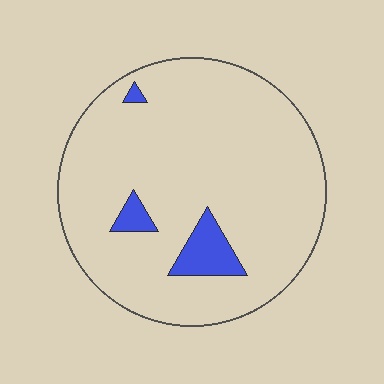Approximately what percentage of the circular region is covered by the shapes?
Approximately 5%.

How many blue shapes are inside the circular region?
3.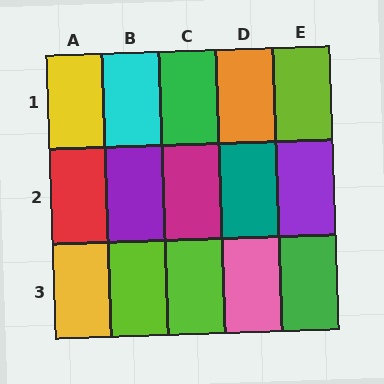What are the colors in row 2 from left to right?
Red, purple, magenta, teal, purple.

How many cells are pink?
1 cell is pink.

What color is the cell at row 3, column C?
Lime.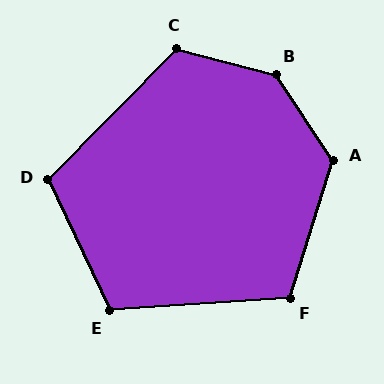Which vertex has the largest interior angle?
B, at approximately 138 degrees.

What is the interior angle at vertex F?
Approximately 111 degrees (obtuse).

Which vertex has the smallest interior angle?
D, at approximately 110 degrees.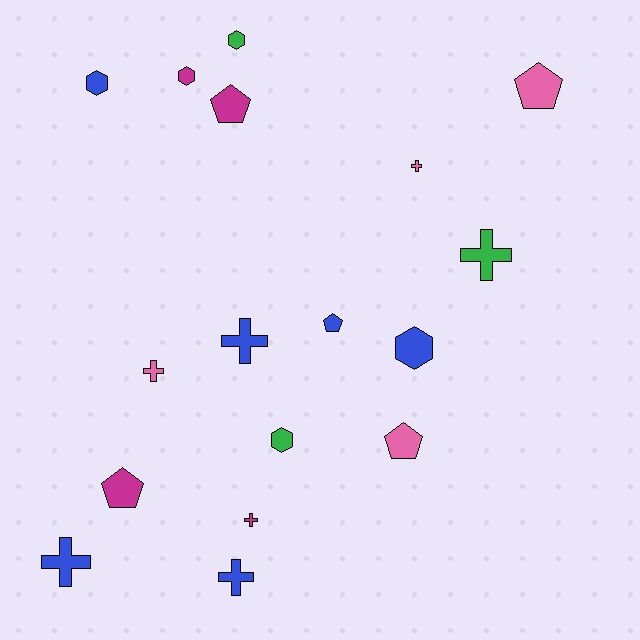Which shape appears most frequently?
Cross, with 7 objects.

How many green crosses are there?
There is 1 green cross.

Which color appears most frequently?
Blue, with 6 objects.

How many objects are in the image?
There are 17 objects.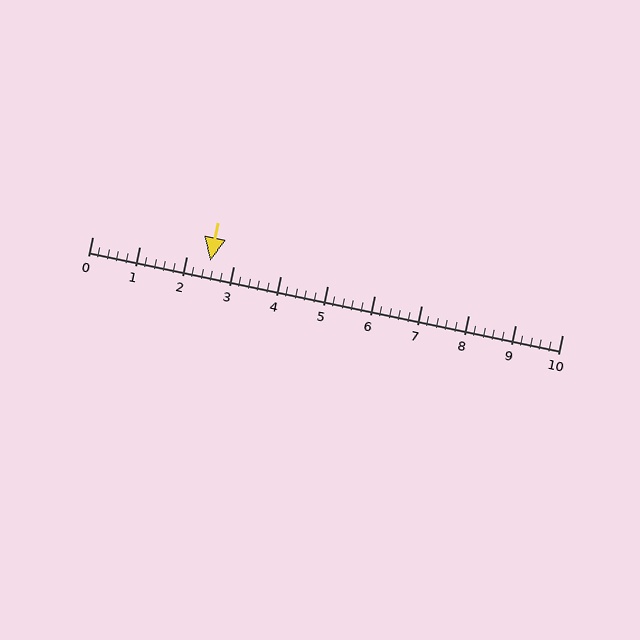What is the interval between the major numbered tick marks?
The major tick marks are spaced 1 units apart.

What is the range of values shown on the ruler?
The ruler shows values from 0 to 10.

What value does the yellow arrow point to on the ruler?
The yellow arrow points to approximately 2.5.